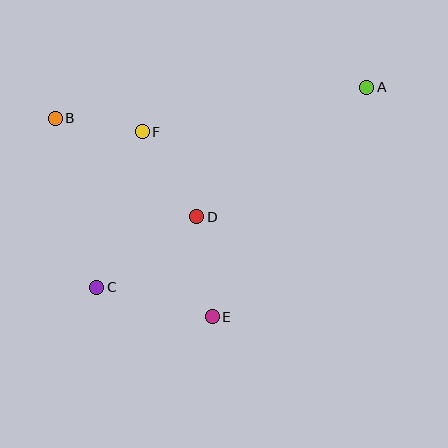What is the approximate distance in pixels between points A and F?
The distance between A and F is approximately 229 pixels.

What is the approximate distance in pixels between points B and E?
The distance between B and E is approximately 253 pixels.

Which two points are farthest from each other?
Points A and C are farthest from each other.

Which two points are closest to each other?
Points B and F are closest to each other.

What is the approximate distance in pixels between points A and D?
The distance between A and D is approximately 213 pixels.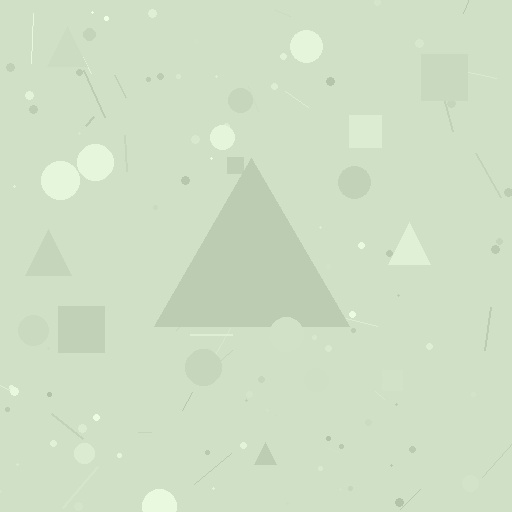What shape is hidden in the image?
A triangle is hidden in the image.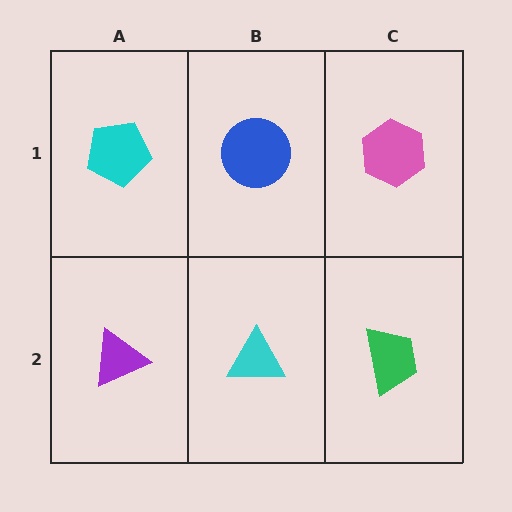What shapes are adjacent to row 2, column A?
A cyan pentagon (row 1, column A), a cyan triangle (row 2, column B).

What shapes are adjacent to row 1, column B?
A cyan triangle (row 2, column B), a cyan pentagon (row 1, column A), a pink hexagon (row 1, column C).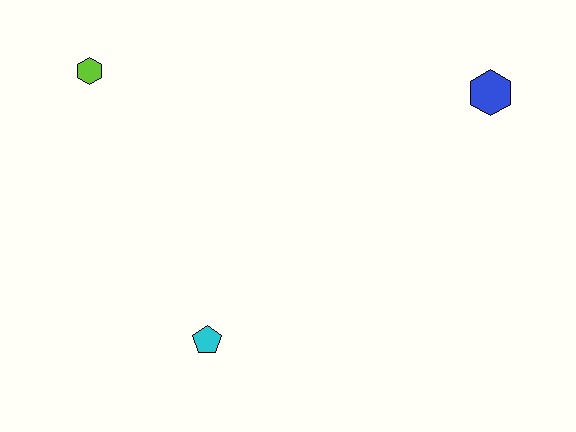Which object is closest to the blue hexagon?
The cyan pentagon is closest to the blue hexagon.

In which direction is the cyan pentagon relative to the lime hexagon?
The cyan pentagon is below the lime hexagon.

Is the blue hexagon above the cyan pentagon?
Yes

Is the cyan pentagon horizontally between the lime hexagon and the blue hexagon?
Yes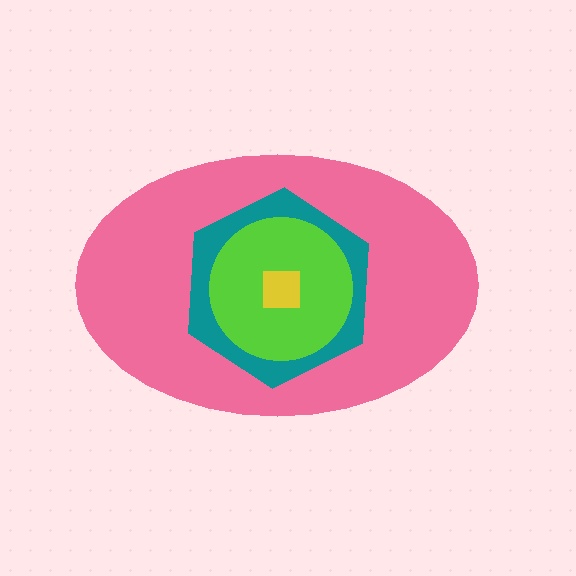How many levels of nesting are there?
4.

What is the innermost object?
The yellow square.